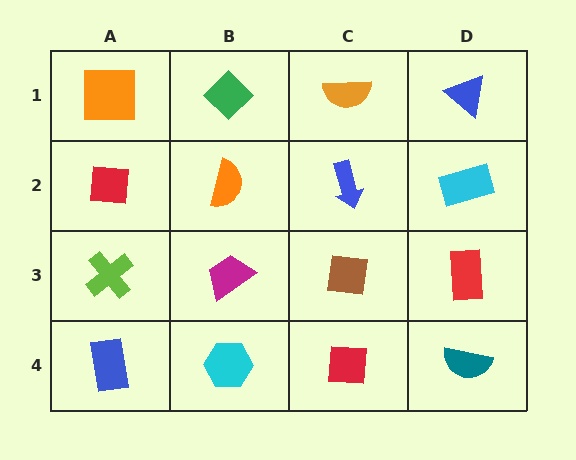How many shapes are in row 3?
4 shapes.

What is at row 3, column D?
A red rectangle.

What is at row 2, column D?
A cyan rectangle.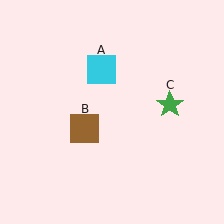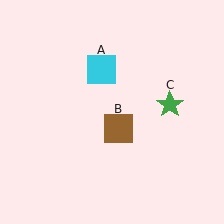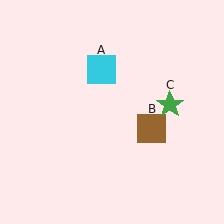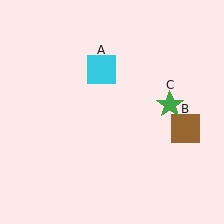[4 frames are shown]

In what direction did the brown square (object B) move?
The brown square (object B) moved right.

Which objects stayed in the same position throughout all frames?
Cyan square (object A) and green star (object C) remained stationary.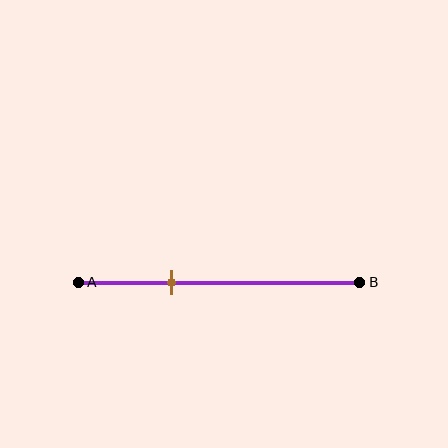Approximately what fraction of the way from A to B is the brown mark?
The brown mark is approximately 35% of the way from A to B.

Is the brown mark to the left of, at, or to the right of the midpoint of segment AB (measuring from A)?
The brown mark is to the left of the midpoint of segment AB.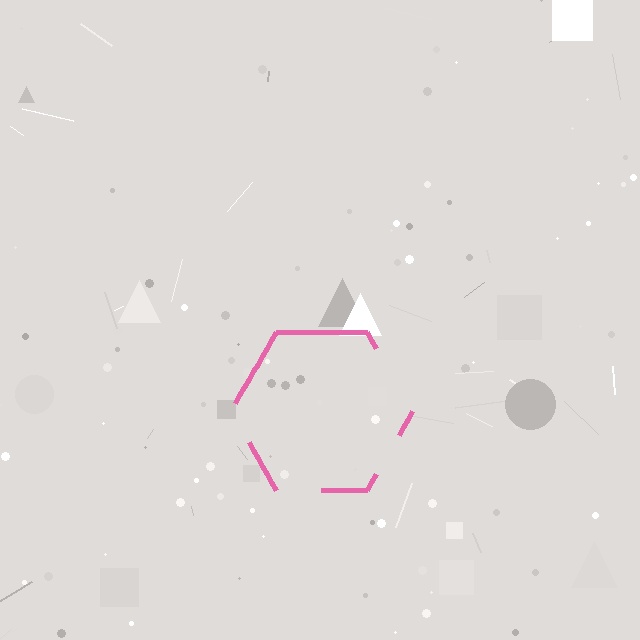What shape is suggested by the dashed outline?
The dashed outline suggests a hexagon.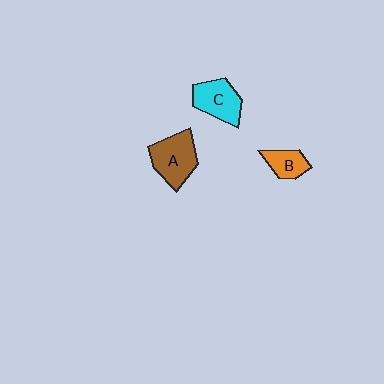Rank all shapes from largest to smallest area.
From largest to smallest: A (brown), C (cyan), B (orange).